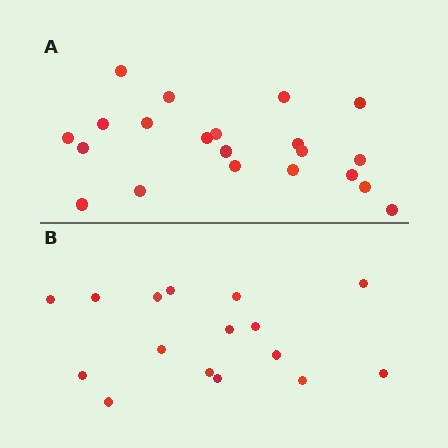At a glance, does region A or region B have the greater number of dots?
Region A (the top region) has more dots.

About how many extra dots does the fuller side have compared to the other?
Region A has about 5 more dots than region B.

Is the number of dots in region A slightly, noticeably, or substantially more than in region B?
Region A has noticeably more, but not dramatically so. The ratio is roughly 1.3 to 1.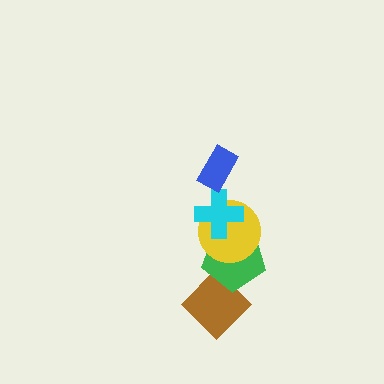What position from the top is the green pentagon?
The green pentagon is 4th from the top.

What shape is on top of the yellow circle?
The cyan cross is on top of the yellow circle.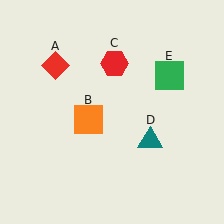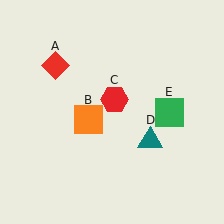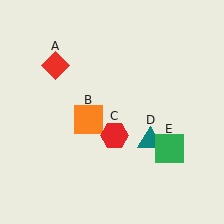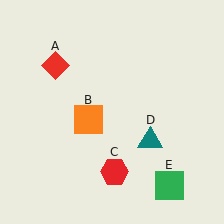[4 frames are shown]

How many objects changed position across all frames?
2 objects changed position: red hexagon (object C), green square (object E).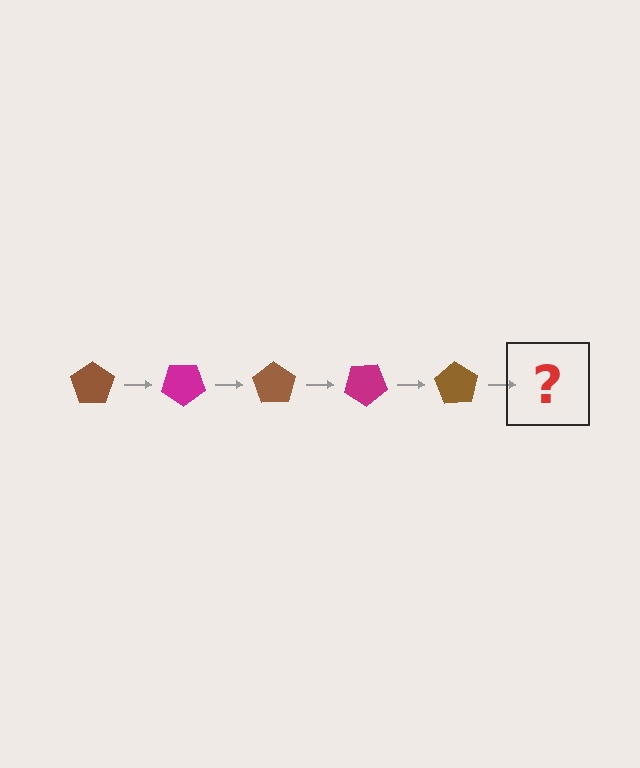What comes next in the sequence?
The next element should be a magenta pentagon, rotated 175 degrees from the start.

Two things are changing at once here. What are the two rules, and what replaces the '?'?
The two rules are that it rotates 35 degrees each step and the color cycles through brown and magenta. The '?' should be a magenta pentagon, rotated 175 degrees from the start.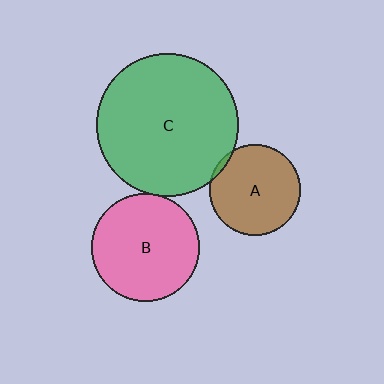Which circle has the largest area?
Circle C (green).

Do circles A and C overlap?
Yes.